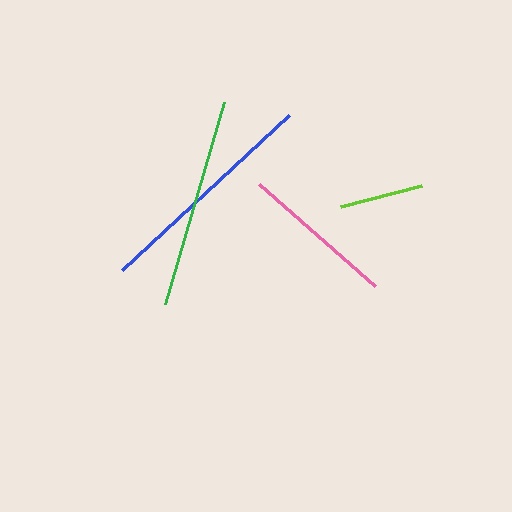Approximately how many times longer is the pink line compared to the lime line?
The pink line is approximately 1.8 times the length of the lime line.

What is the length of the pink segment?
The pink segment is approximately 154 pixels long.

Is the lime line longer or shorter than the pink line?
The pink line is longer than the lime line.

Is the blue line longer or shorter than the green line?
The blue line is longer than the green line.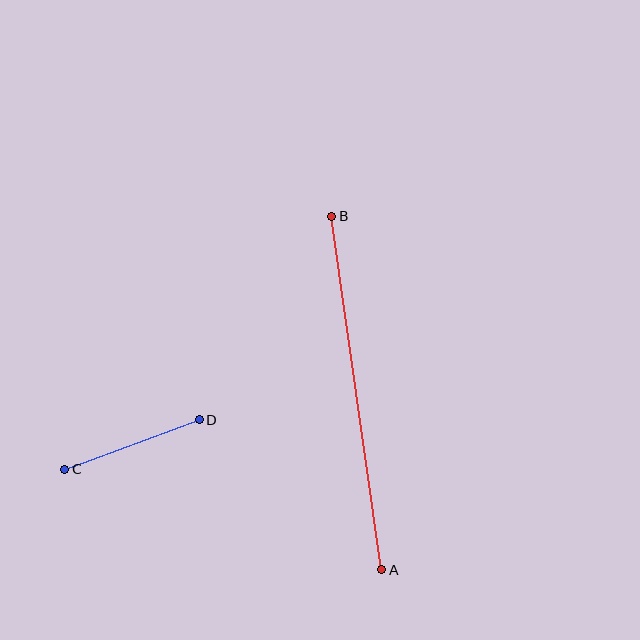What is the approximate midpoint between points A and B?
The midpoint is at approximately (357, 393) pixels.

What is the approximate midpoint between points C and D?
The midpoint is at approximately (132, 445) pixels.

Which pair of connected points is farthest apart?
Points A and B are farthest apart.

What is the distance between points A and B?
The distance is approximately 357 pixels.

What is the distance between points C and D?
The distance is approximately 143 pixels.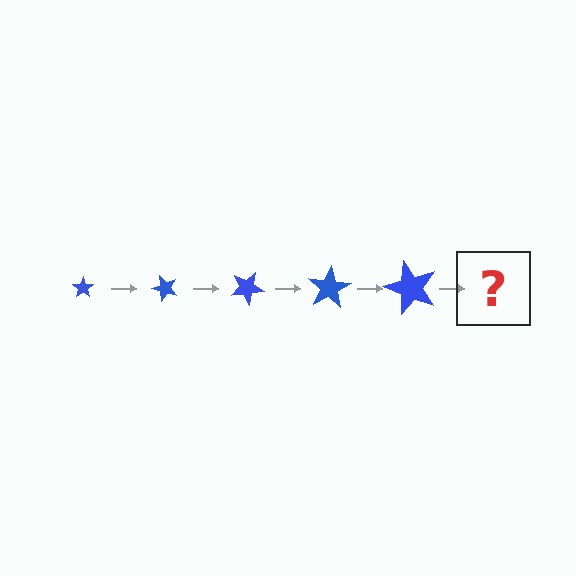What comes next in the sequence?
The next element should be a star, larger than the previous one and rotated 250 degrees from the start.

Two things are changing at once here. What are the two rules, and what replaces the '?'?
The two rules are that the star grows larger each step and it rotates 50 degrees each step. The '?' should be a star, larger than the previous one and rotated 250 degrees from the start.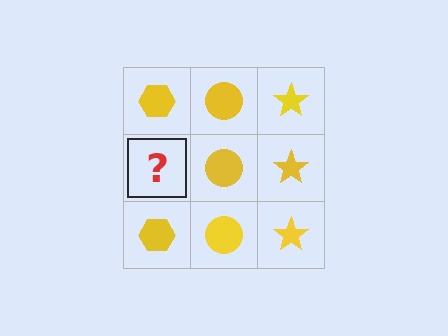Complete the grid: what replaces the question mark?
The question mark should be replaced with a yellow hexagon.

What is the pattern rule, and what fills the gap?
The rule is that each column has a consistent shape. The gap should be filled with a yellow hexagon.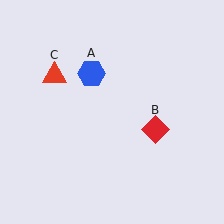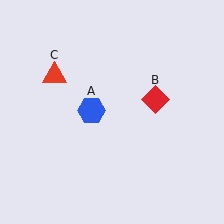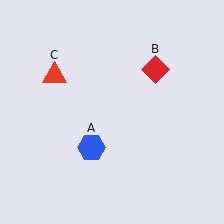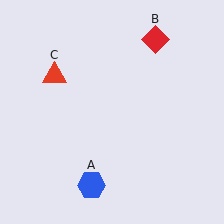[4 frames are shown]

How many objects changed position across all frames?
2 objects changed position: blue hexagon (object A), red diamond (object B).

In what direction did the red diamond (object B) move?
The red diamond (object B) moved up.